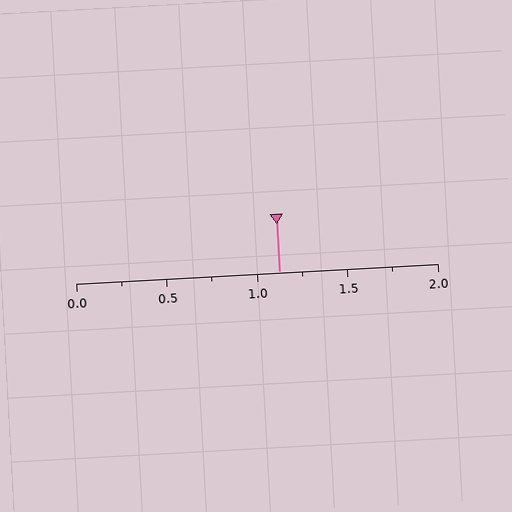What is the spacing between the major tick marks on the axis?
The major ticks are spaced 0.5 apart.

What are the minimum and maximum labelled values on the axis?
The axis runs from 0.0 to 2.0.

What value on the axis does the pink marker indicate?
The marker indicates approximately 1.12.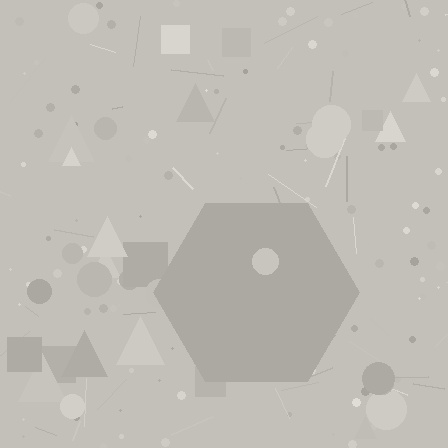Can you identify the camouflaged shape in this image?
The camouflaged shape is a hexagon.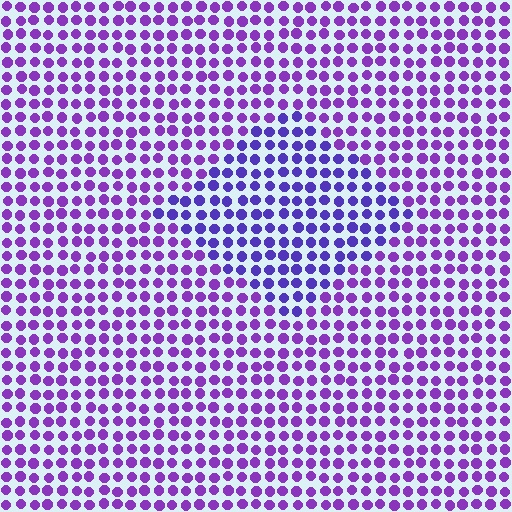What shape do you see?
I see a diamond.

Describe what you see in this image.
The image is filled with small purple elements in a uniform arrangement. A diamond-shaped region is visible where the elements are tinted to a slightly different hue, forming a subtle color boundary.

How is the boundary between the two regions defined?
The boundary is defined purely by a slight shift in hue (about 26 degrees). Spacing, size, and orientation are identical on both sides.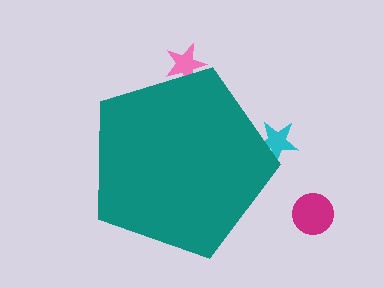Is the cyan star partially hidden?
Yes, the cyan star is partially hidden behind the teal pentagon.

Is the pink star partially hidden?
Yes, the pink star is partially hidden behind the teal pentagon.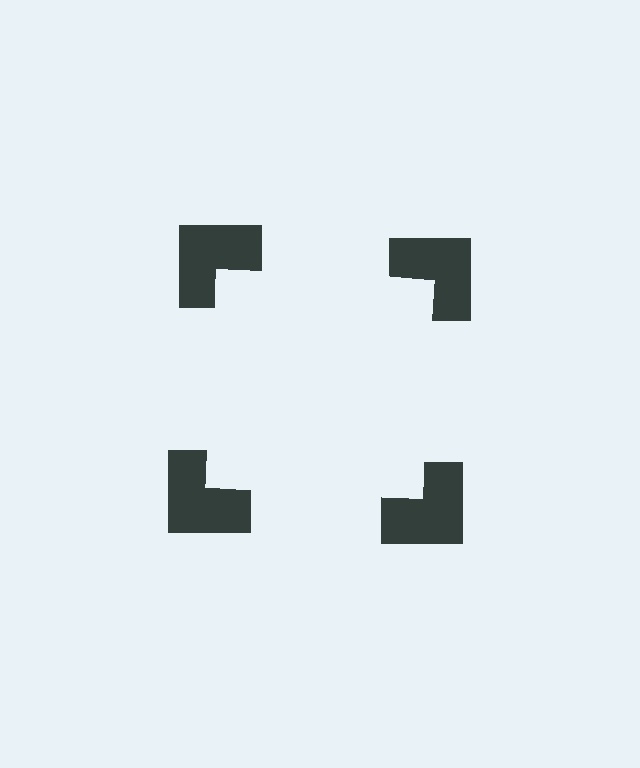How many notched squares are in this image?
There are 4 — one at each vertex of the illusory square.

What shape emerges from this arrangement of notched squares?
An illusory square — its edges are inferred from the aligned wedge cuts in the notched squares, not physically drawn.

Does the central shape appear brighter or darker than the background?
It typically appears slightly brighter than the background, even though no actual brightness change is drawn.